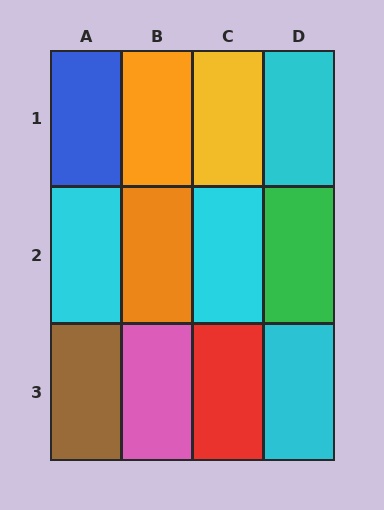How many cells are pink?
1 cell is pink.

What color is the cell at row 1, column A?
Blue.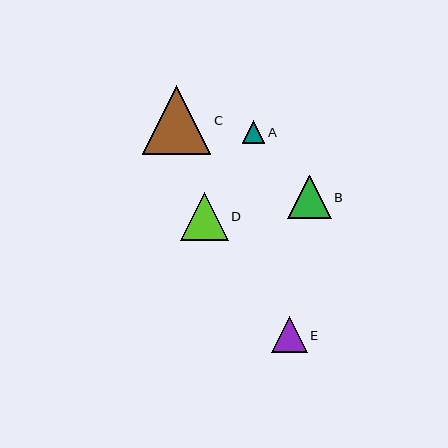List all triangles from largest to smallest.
From largest to smallest: C, D, B, E, A.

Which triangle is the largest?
Triangle C is the largest with a size of approximately 68 pixels.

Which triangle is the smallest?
Triangle A is the smallest with a size of approximately 22 pixels.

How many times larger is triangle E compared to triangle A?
Triangle E is approximately 1.6 times the size of triangle A.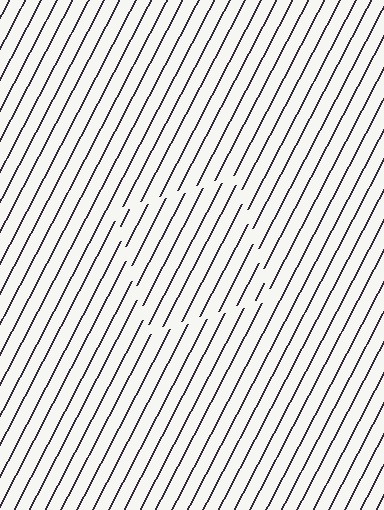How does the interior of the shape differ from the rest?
The interior of the shape contains the same grating, shifted by half a period — the contour is defined by the phase discontinuity where line-ends from the inner and outer gratings abut.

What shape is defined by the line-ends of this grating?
An illusory square. The interior of the shape contains the same grating, shifted by half a period — the contour is defined by the phase discontinuity where line-ends from the inner and outer gratings abut.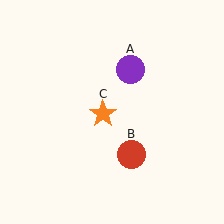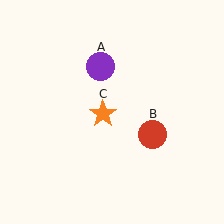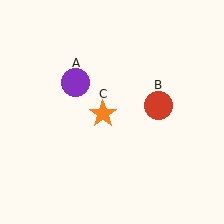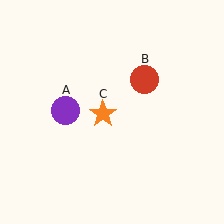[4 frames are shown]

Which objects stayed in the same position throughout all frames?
Orange star (object C) remained stationary.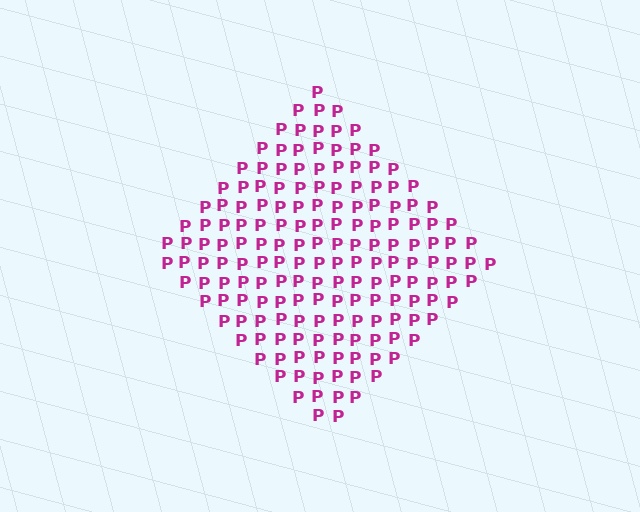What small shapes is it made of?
It is made of small letter P's.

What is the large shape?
The large shape is a diamond.